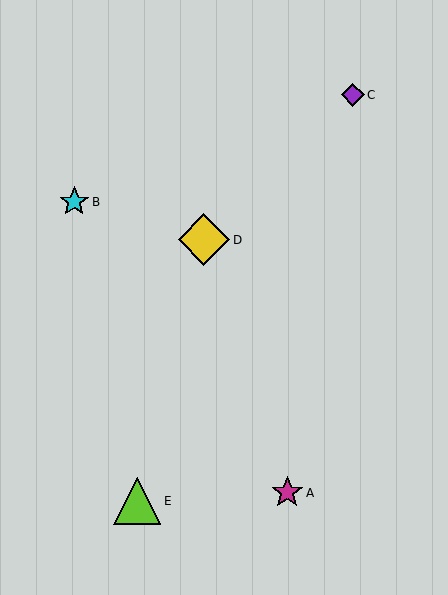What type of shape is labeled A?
Shape A is a magenta star.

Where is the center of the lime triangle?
The center of the lime triangle is at (137, 501).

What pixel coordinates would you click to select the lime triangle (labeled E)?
Click at (137, 501) to select the lime triangle E.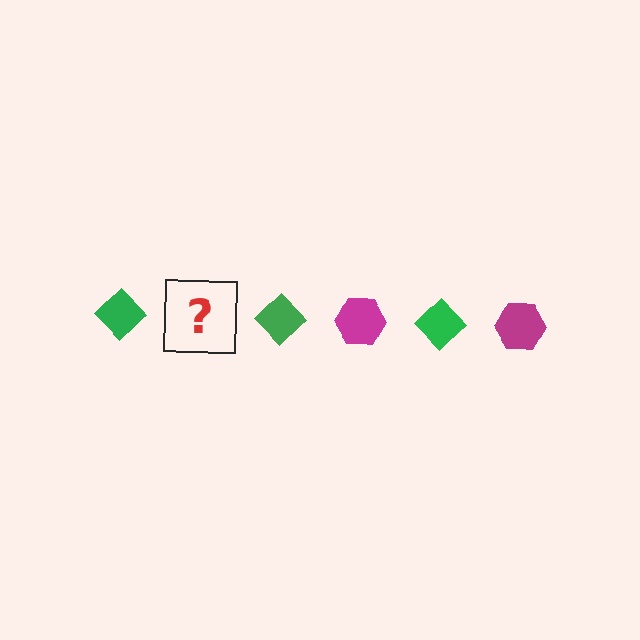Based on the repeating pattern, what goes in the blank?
The blank should be a magenta hexagon.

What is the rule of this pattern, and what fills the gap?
The rule is that the pattern alternates between green diamond and magenta hexagon. The gap should be filled with a magenta hexagon.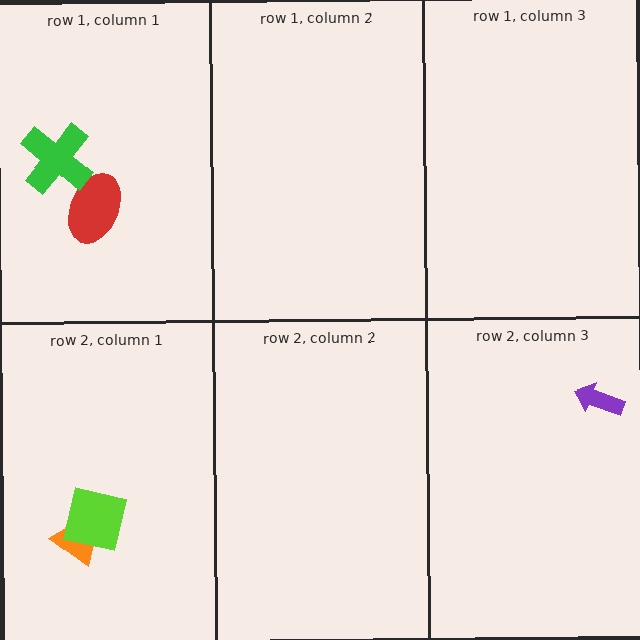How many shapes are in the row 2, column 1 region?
2.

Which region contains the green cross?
The row 1, column 1 region.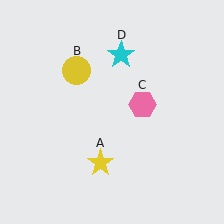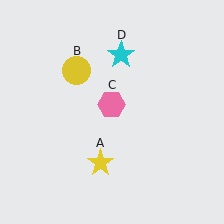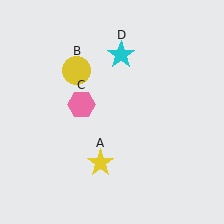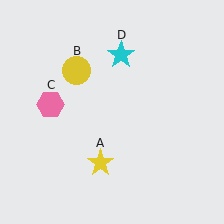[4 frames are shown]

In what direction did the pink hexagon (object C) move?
The pink hexagon (object C) moved left.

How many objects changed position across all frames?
1 object changed position: pink hexagon (object C).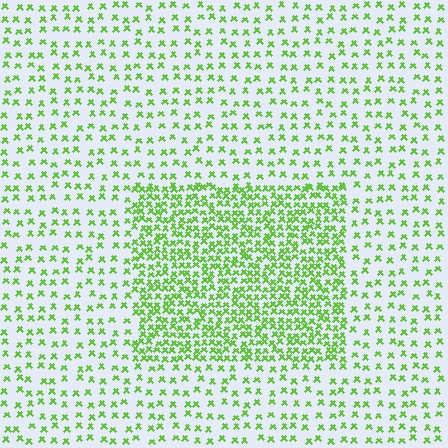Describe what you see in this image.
The image contains small lime elements arranged at two different densities. A rectangle-shaped region is visible where the elements are more densely packed than the surrounding area.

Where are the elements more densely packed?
The elements are more densely packed inside the rectangle boundary.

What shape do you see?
I see a rectangle.